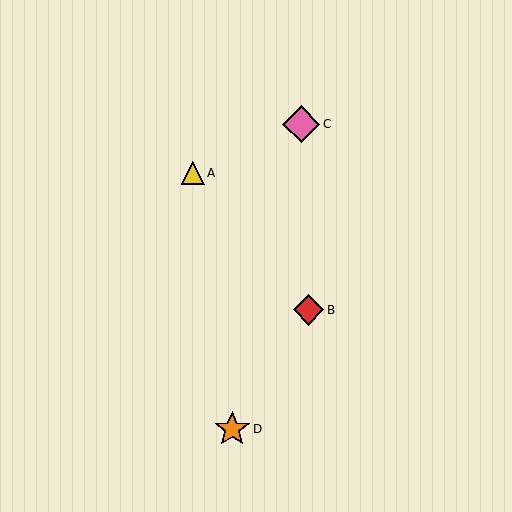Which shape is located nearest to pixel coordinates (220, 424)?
The orange star (labeled D) at (232, 429) is nearest to that location.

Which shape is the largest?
The pink diamond (labeled C) is the largest.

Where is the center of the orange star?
The center of the orange star is at (232, 429).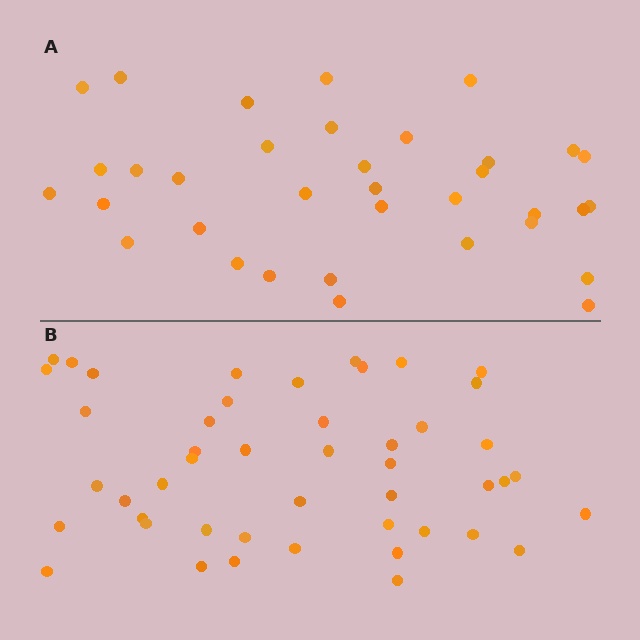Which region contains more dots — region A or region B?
Region B (the bottom region) has more dots.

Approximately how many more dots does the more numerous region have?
Region B has roughly 12 or so more dots than region A.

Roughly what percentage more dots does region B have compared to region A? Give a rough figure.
About 35% more.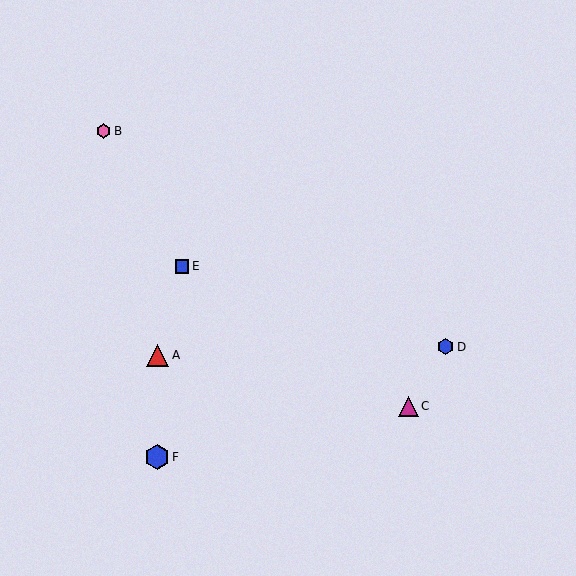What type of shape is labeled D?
Shape D is a blue hexagon.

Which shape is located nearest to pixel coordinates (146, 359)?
The red triangle (labeled A) at (157, 355) is nearest to that location.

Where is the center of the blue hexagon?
The center of the blue hexagon is at (157, 457).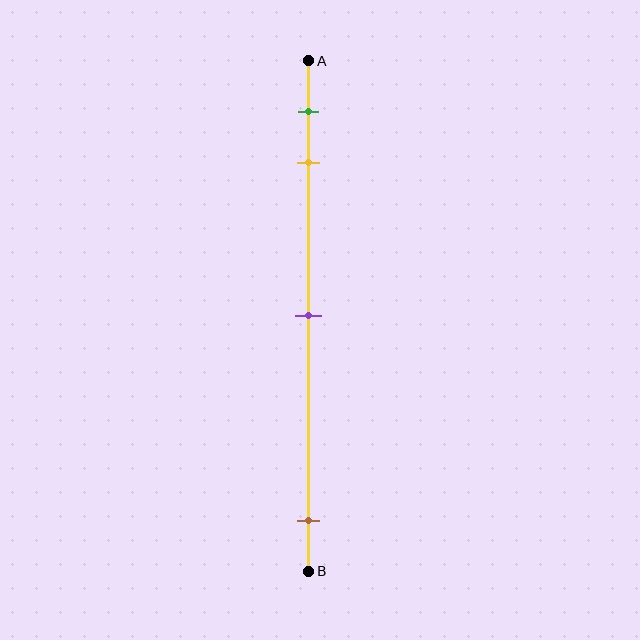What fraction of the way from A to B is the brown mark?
The brown mark is approximately 90% (0.9) of the way from A to B.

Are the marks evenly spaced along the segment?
No, the marks are not evenly spaced.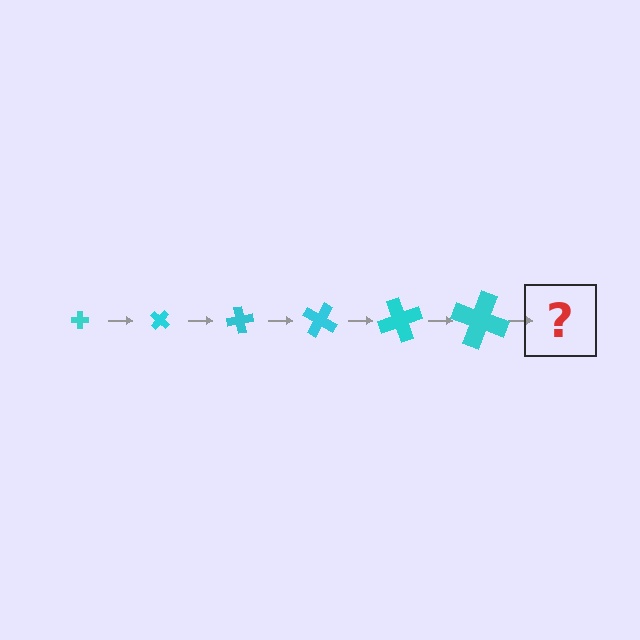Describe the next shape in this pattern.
It should be a cross, larger than the previous one and rotated 240 degrees from the start.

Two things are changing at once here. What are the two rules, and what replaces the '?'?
The two rules are that the cross grows larger each step and it rotates 40 degrees each step. The '?' should be a cross, larger than the previous one and rotated 240 degrees from the start.